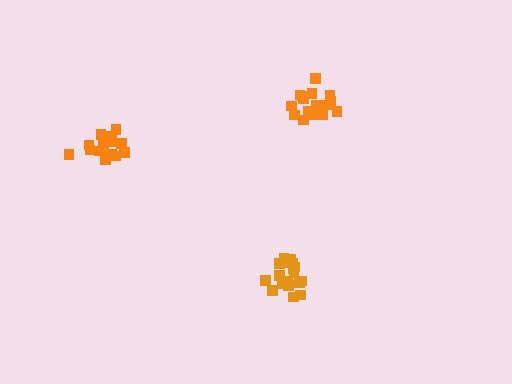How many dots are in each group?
Group 1: 20 dots, Group 2: 16 dots, Group 3: 17 dots (53 total).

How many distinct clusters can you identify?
There are 3 distinct clusters.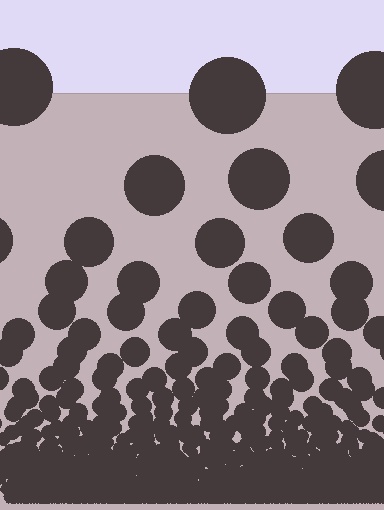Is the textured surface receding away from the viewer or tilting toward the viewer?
The surface appears to tilt toward the viewer. Texture elements get larger and sparser toward the top.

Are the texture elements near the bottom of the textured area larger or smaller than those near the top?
Smaller. The gradient is inverted — elements near the bottom are smaller and denser.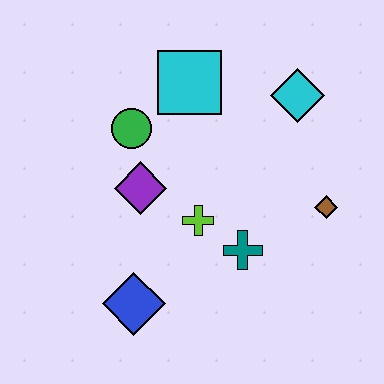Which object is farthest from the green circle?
The brown diamond is farthest from the green circle.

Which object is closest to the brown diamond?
The teal cross is closest to the brown diamond.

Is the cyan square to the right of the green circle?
Yes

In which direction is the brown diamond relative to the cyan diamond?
The brown diamond is below the cyan diamond.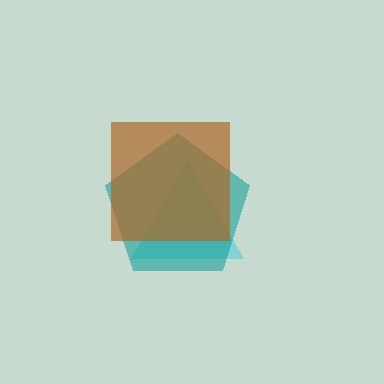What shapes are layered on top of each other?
The layered shapes are: a cyan triangle, a teal pentagon, a brown square.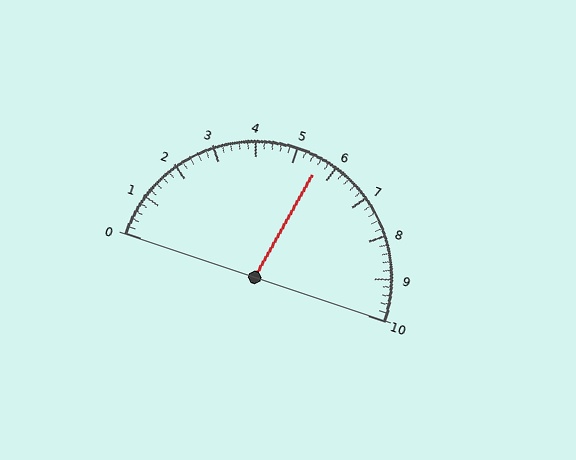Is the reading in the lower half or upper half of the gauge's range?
The reading is in the upper half of the range (0 to 10).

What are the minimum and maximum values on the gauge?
The gauge ranges from 0 to 10.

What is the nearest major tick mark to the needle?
The nearest major tick mark is 6.